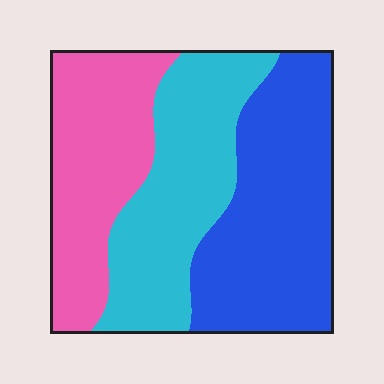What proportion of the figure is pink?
Pink covers 29% of the figure.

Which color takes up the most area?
Blue, at roughly 40%.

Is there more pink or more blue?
Blue.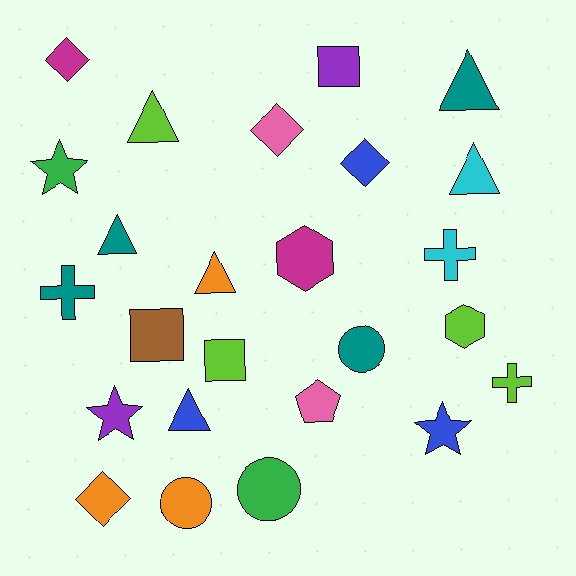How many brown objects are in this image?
There is 1 brown object.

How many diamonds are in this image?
There are 4 diamonds.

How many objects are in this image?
There are 25 objects.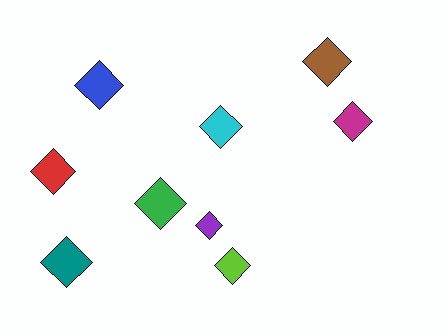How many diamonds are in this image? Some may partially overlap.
There are 9 diamonds.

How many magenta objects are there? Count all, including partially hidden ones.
There is 1 magenta object.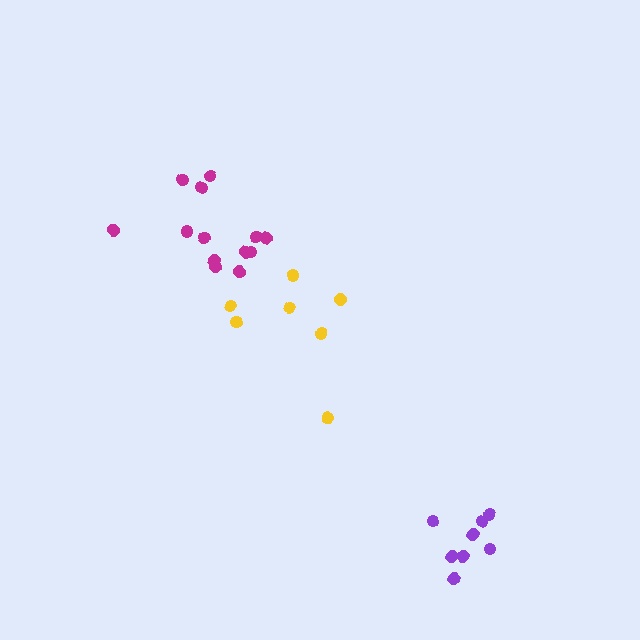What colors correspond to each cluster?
The clusters are colored: yellow, magenta, purple.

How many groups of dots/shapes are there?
There are 3 groups.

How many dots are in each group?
Group 1: 7 dots, Group 2: 13 dots, Group 3: 8 dots (28 total).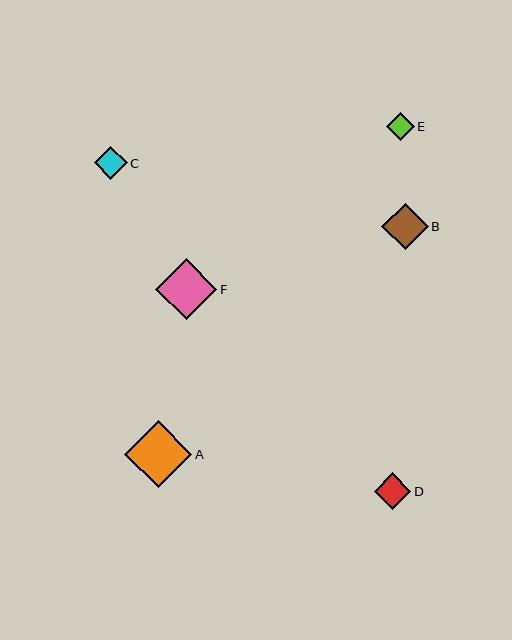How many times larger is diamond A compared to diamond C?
Diamond A is approximately 2.1 times the size of diamond C.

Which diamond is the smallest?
Diamond E is the smallest with a size of approximately 28 pixels.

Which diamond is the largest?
Diamond A is the largest with a size of approximately 67 pixels.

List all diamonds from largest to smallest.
From largest to smallest: A, F, B, D, C, E.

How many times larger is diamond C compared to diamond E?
Diamond C is approximately 1.2 times the size of diamond E.